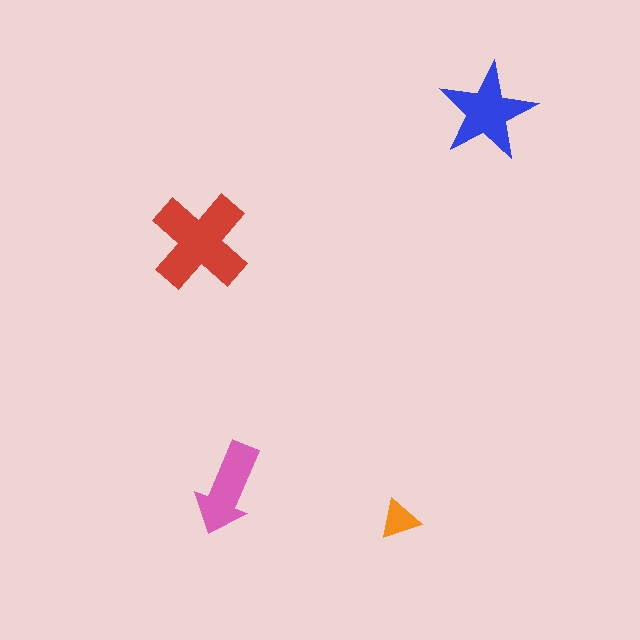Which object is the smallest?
The orange triangle.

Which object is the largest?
The red cross.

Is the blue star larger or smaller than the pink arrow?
Larger.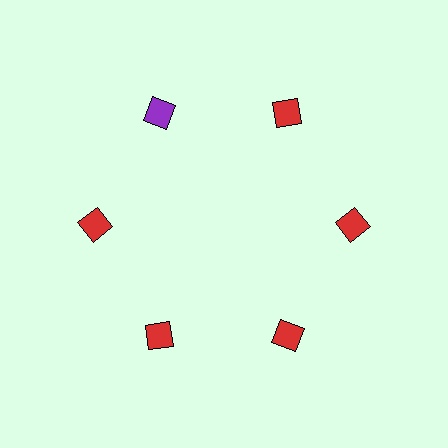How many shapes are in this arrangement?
There are 6 shapes arranged in a ring pattern.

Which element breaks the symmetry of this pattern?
The purple diamond at roughly the 11 o'clock position breaks the symmetry. All other shapes are red diamonds.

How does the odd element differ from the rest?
It has a different color: purple instead of red.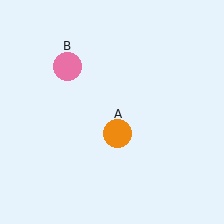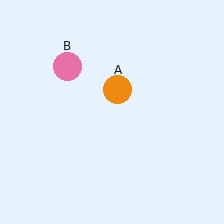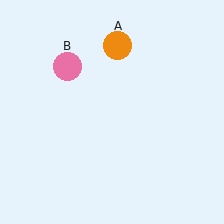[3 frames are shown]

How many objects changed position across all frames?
1 object changed position: orange circle (object A).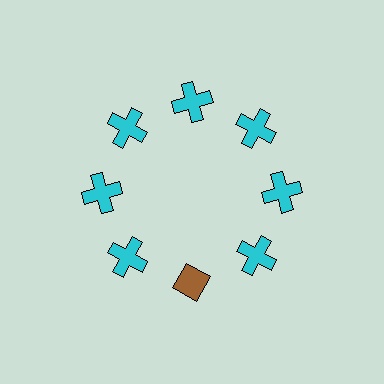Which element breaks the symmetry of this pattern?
The brown diamond at roughly the 6 o'clock position breaks the symmetry. All other shapes are cyan crosses.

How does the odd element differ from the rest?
It differs in both color (brown instead of cyan) and shape (diamond instead of cross).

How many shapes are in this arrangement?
There are 8 shapes arranged in a ring pattern.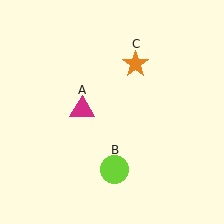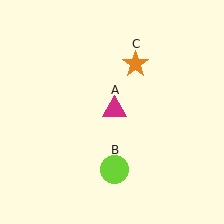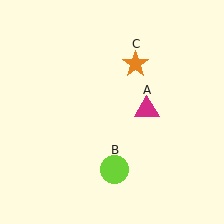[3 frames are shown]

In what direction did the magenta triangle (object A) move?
The magenta triangle (object A) moved right.